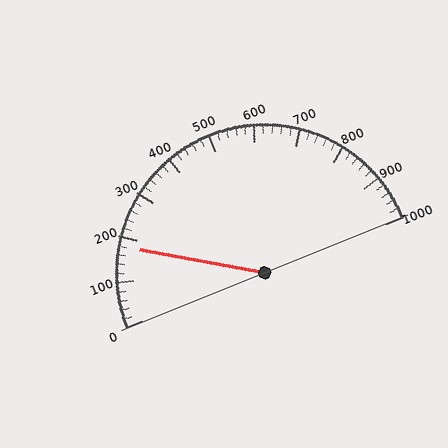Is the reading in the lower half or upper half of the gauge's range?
The reading is in the lower half of the range (0 to 1000).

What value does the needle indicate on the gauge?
The needle indicates approximately 180.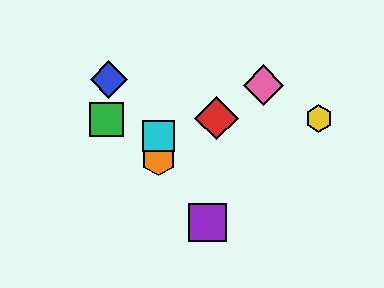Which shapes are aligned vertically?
The orange hexagon, the cyan square are aligned vertically.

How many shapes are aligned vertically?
2 shapes (the orange hexagon, the cyan square) are aligned vertically.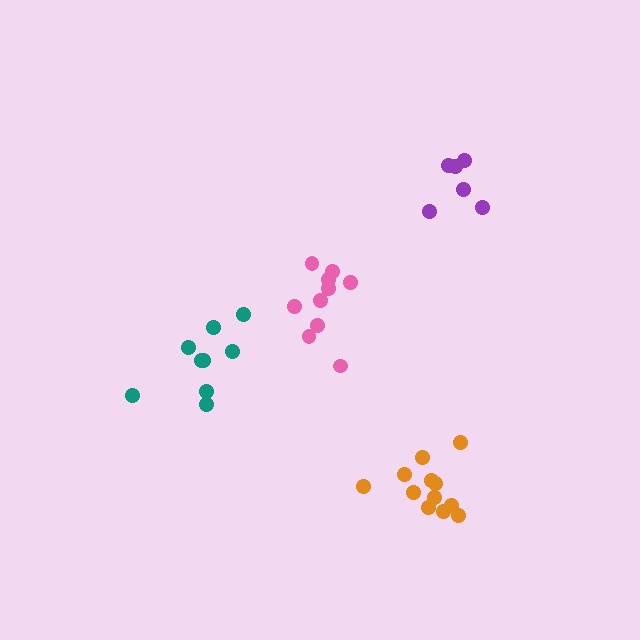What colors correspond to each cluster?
The clusters are colored: teal, purple, pink, orange.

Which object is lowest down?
The orange cluster is bottommost.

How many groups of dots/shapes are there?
There are 4 groups.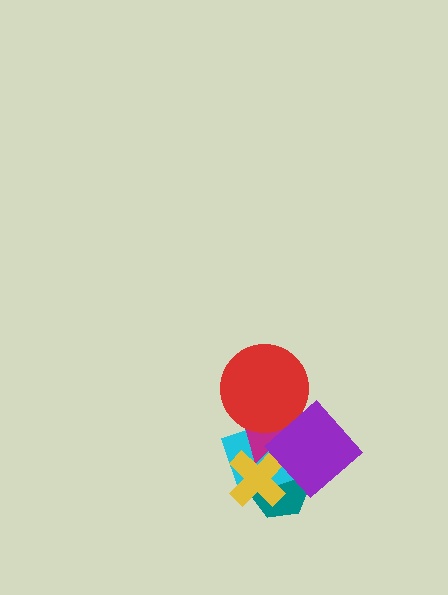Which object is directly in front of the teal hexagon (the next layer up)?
The cyan square is directly in front of the teal hexagon.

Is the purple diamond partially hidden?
No, no other shape covers it.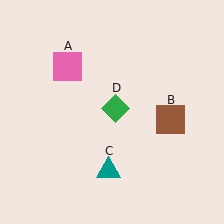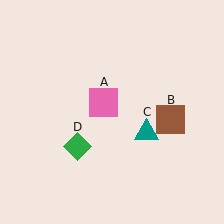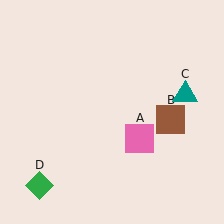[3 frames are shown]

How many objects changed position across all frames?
3 objects changed position: pink square (object A), teal triangle (object C), green diamond (object D).